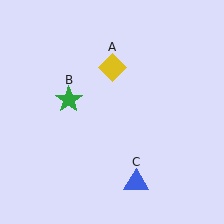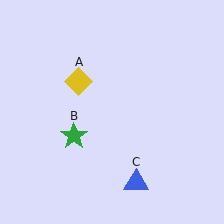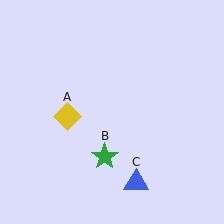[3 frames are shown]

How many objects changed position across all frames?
2 objects changed position: yellow diamond (object A), green star (object B).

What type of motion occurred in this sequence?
The yellow diamond (object A), green star (object B) rotated counterclockwise around the center of the scene.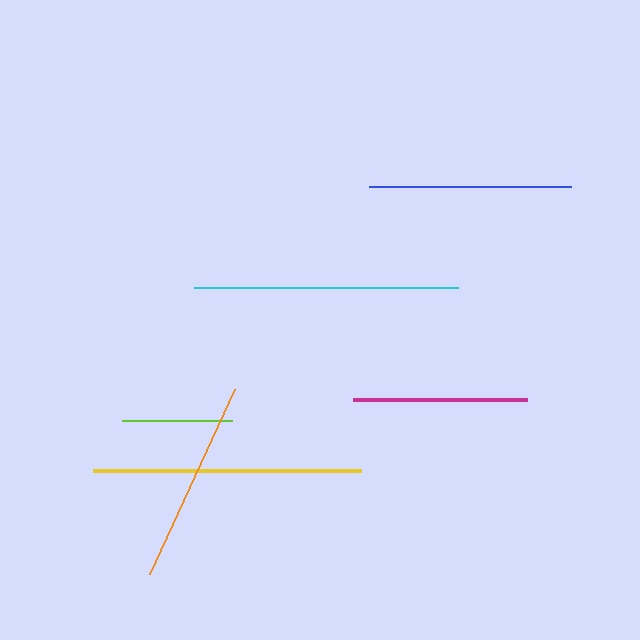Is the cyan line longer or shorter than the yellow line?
The yellow line is longer than the cyan line.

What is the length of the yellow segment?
The yellow segment is approximately 268 pixels long.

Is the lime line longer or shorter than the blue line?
The blue line is longer than the lime line.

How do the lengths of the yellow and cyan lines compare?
The yellow and cyan lines are approximately the same length.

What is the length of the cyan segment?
The cyan segment is approximately 264 pixels long.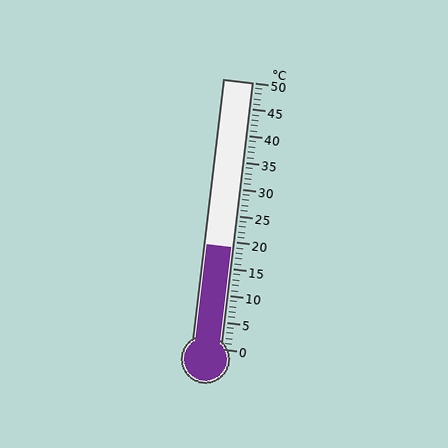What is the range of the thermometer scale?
The thermometer scale ranges from 0°C to 50°C.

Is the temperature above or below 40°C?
The temperature is below 40°C.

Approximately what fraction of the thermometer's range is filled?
The thermometer is filled to approximately 40% of its range.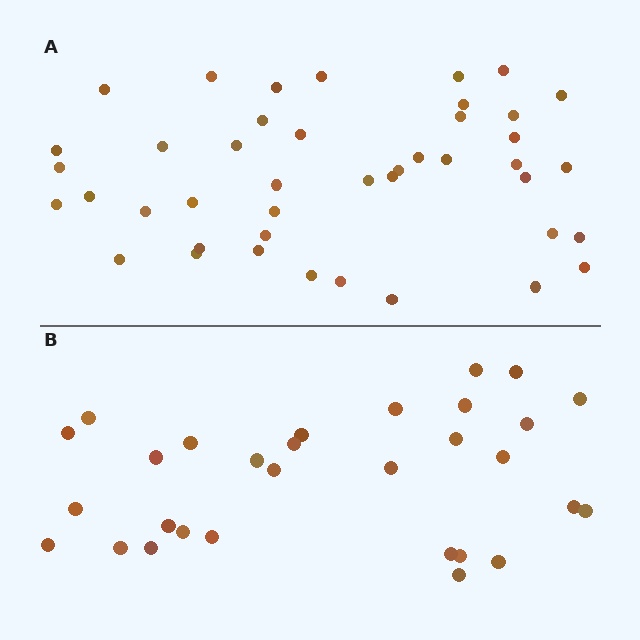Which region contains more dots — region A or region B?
Region A (the top region) has more dots.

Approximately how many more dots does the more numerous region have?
Region A has approximately 15 more dots than region B.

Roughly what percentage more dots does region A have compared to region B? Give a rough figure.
About 45% more.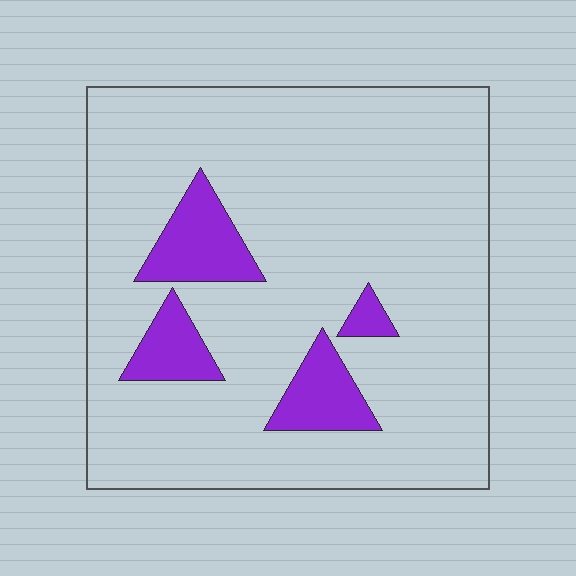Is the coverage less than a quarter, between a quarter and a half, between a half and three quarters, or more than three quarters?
Less than a quarter.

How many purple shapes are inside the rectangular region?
4.